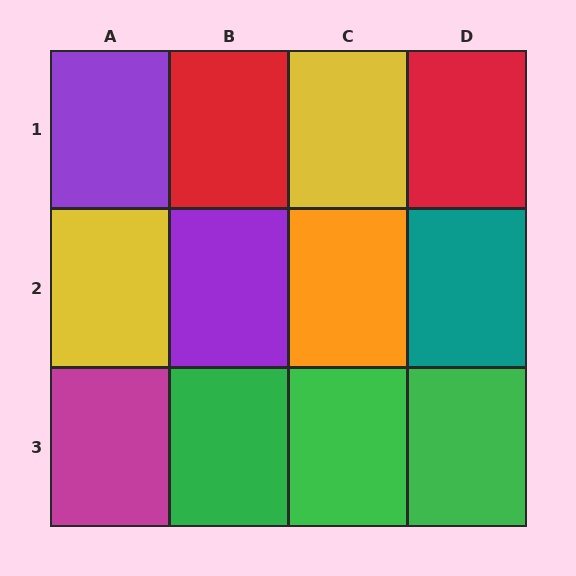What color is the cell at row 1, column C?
Yellow.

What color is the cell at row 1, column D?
Red.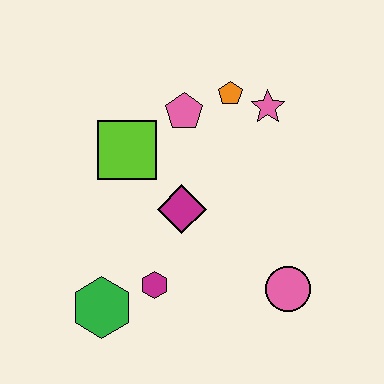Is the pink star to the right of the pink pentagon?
Yes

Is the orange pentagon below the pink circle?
No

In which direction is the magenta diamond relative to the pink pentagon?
The magenta diamond is below the pink pentagon.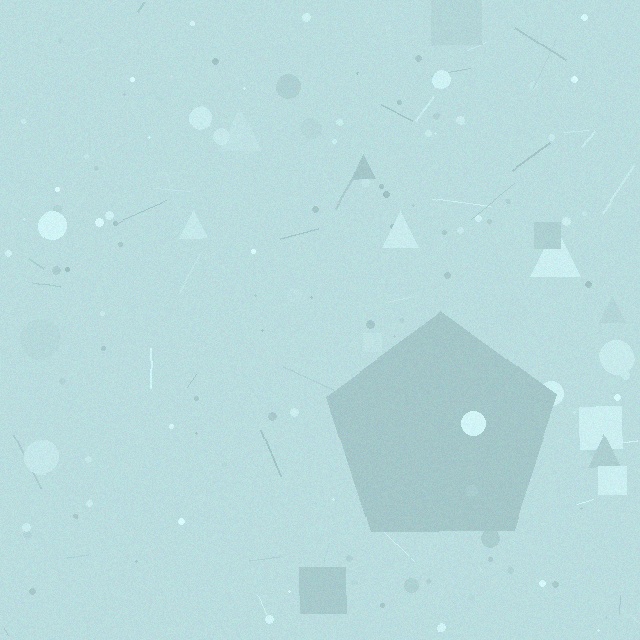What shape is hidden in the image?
A pentagon is hidden in the image.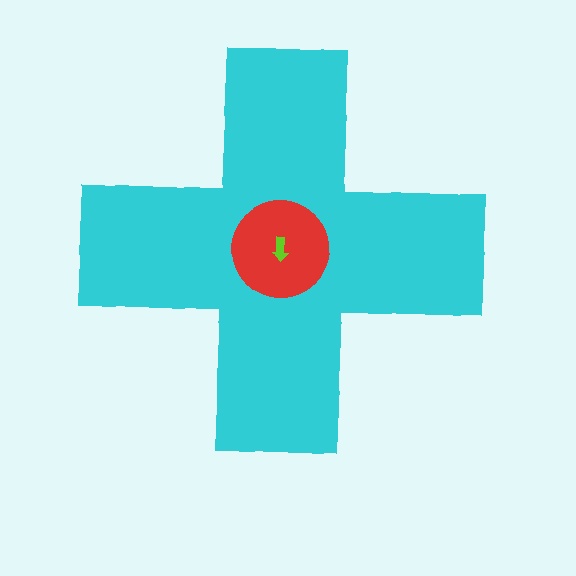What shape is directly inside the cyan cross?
The red circle.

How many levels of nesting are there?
3.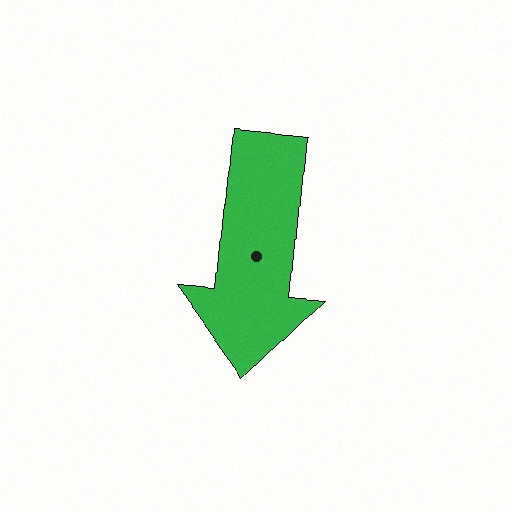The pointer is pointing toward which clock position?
Roughly 6 o'clock.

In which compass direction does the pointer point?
South.